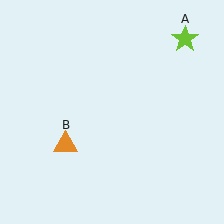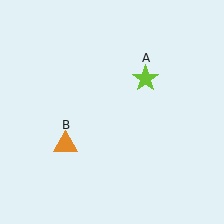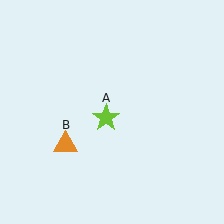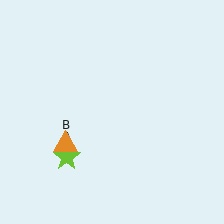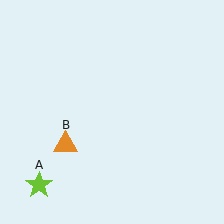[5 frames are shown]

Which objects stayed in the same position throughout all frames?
Orange triangle (object B) remained stationary.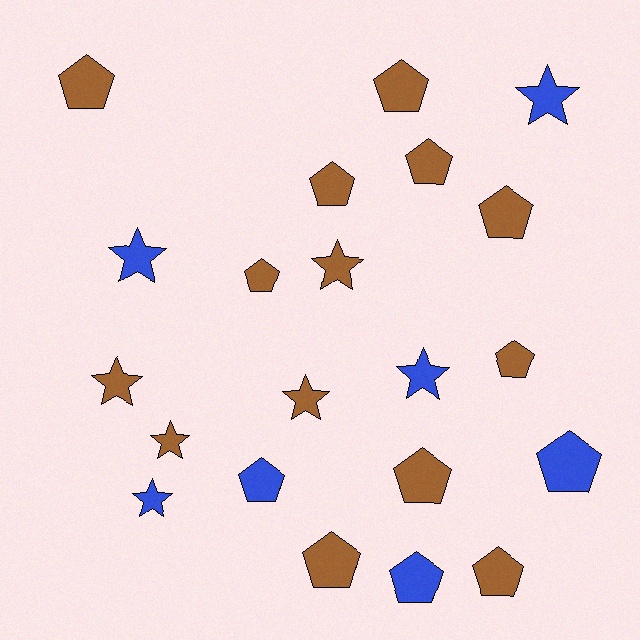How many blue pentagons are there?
There are 3 blue pentagons.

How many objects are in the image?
There are 21 objects.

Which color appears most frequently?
Brown, with 14 objects.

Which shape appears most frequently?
Pentagon, with 13 objects.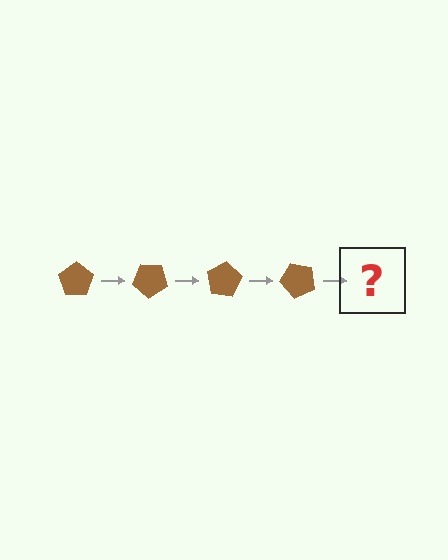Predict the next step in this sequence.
The next step is a brown pentagon rotated 160 degrees.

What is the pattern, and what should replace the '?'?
The pattern is that the pentagon rotates 40 degrees each step. The '?' should be a brown pentagon rotated 160 degrees.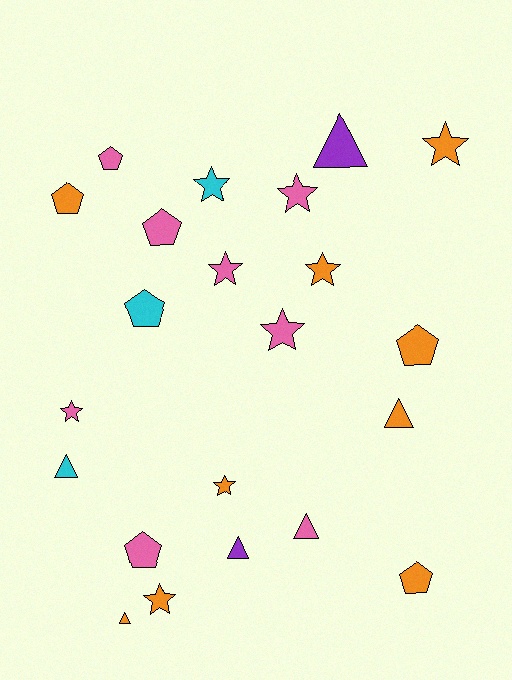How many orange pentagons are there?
There are 3 orange pentagons.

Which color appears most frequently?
Orange, with 9 objects.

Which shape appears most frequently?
Star, with 9 objects.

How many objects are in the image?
There are 22 objects.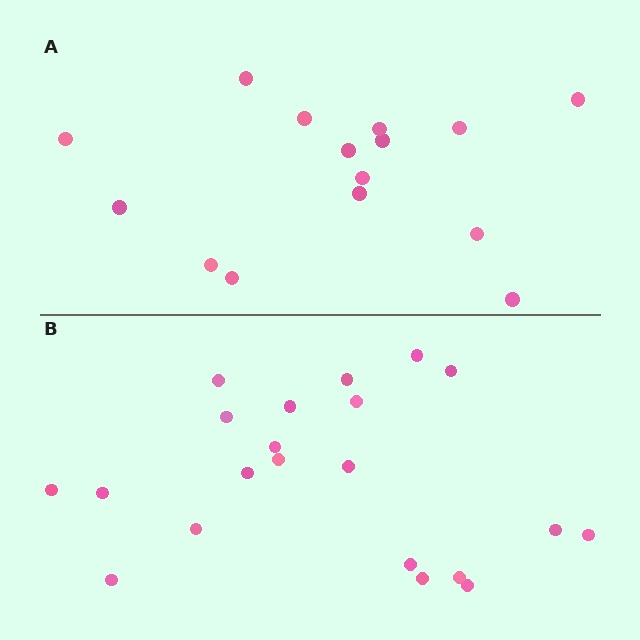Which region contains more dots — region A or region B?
Region B (the bottom region) has more dots.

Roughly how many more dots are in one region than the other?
Region B has about 6 more dots than region A.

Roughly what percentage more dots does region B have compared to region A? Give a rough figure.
About 40% more.